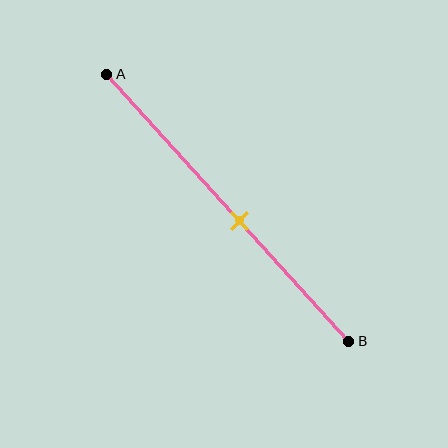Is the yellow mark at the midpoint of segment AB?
No, the mark is at about 55% from A, not at the 50% midpoint.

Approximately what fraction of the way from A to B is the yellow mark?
The yellow mark is approximately 55% of the way from A to B.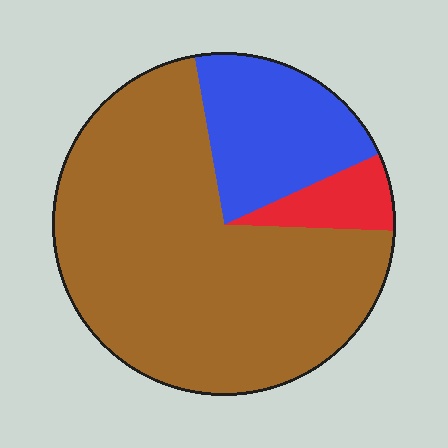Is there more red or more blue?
Blue.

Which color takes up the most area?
Brown, at roughly 70%.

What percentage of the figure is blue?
Blue covers roughly 20% of the figure.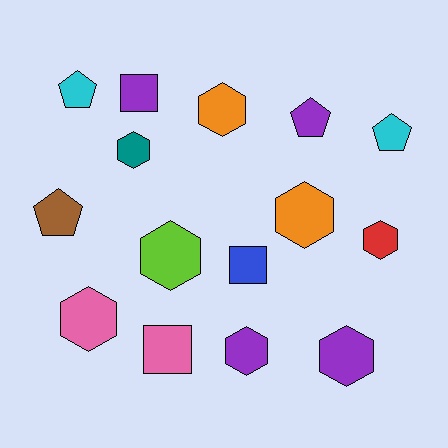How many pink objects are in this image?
There are 2 pink objects.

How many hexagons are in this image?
There are 8 hexagons.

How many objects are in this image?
There are 15 objects.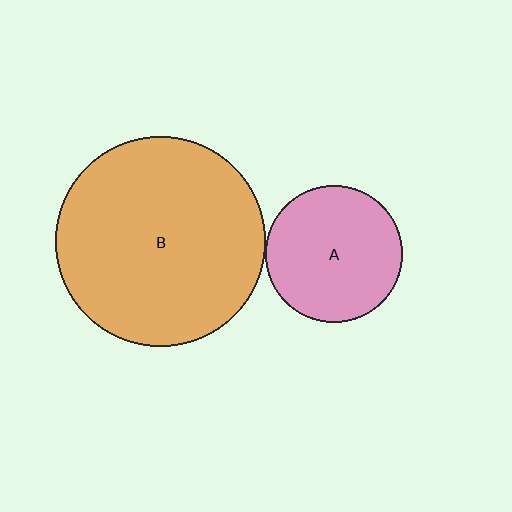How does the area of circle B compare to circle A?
Approximately 2.3 times.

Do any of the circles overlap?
No, none of the circles overlap.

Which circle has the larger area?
Circle B (orange).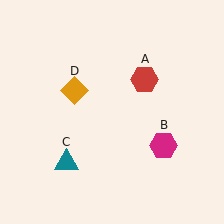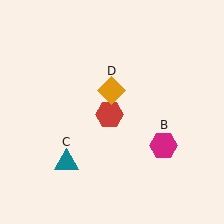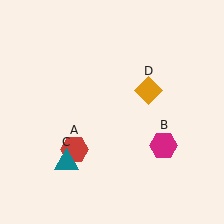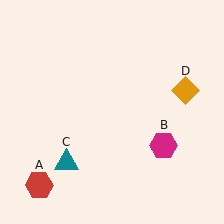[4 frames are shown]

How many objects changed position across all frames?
2 objects changed position: red hexagon (object A), orange diamond (object D).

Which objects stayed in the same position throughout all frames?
Magenta hexagon (object B) and teal triangle (object C) remained stationary.